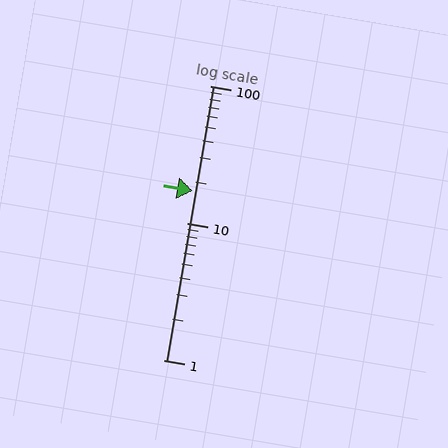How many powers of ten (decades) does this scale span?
The scale spans 2 decades, from 1 to 100.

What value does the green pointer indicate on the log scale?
The pointer indicates approximately 17.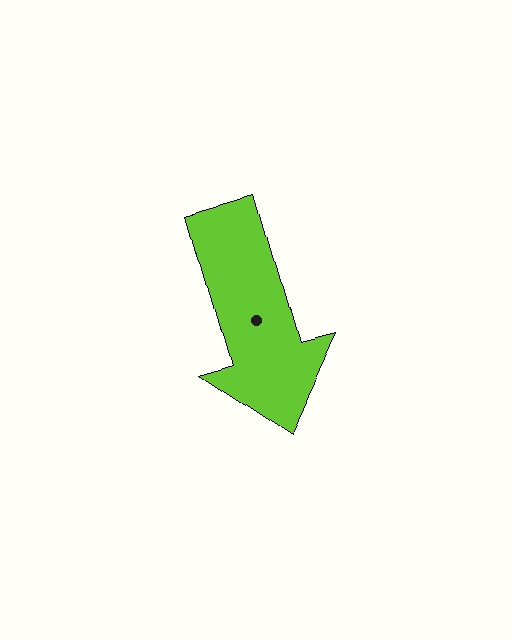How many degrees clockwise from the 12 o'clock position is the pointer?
Approximately 164 degrees.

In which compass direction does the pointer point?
South.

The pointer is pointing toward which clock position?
Roughly 5 o'clock.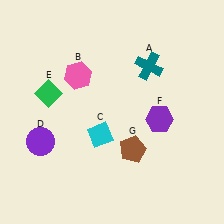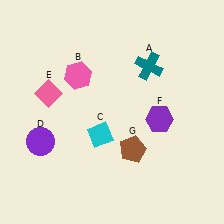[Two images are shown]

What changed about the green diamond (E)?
In Image 1, E is green. In Image 2, it changed to pink.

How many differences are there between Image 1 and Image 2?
There is 1 difference between the two images.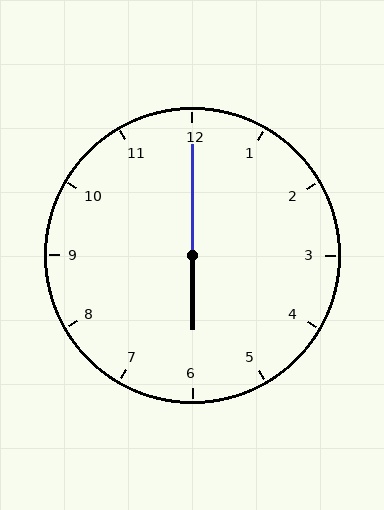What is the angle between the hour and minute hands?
Approximately 180 degrees.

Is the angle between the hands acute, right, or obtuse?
It is obtuse.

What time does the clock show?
6:00.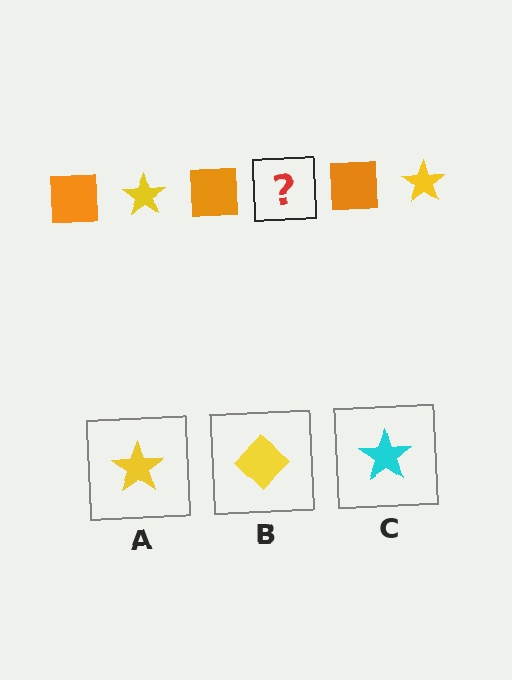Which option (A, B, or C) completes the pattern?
A.